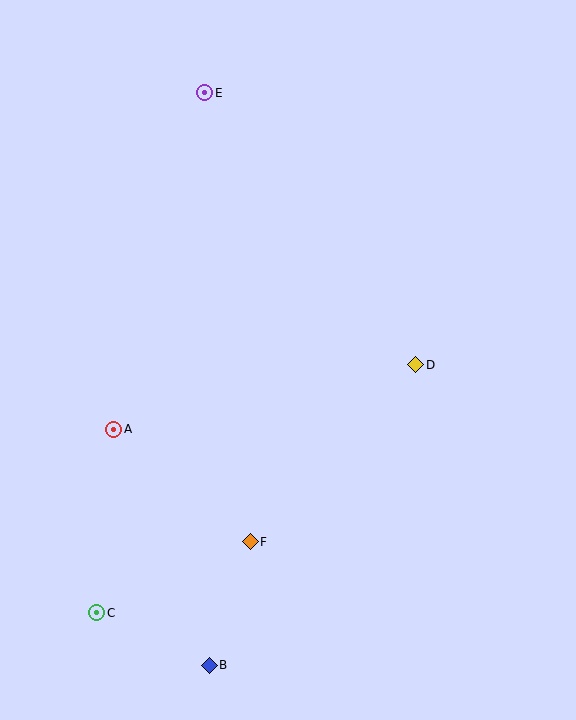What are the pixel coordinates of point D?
Point D is at (416, 365).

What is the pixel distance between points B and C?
The distance between B and C is 124 pixels.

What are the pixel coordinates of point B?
Point B is at (209, 665).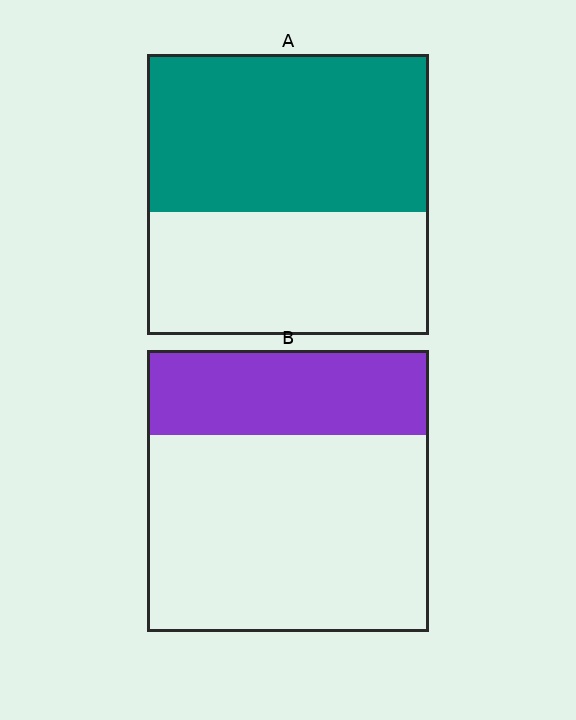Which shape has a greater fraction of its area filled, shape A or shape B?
Shape A.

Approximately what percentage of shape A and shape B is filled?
A is approximately 55% and B is approximately 30%.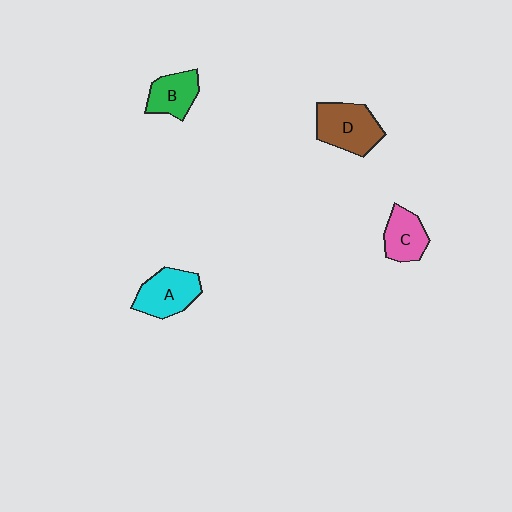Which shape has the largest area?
Shape D (brown).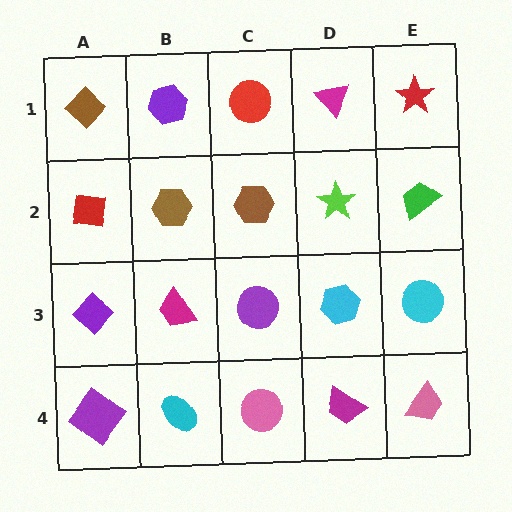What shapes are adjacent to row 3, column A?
A red square (row 2, column A), a purple diamond (row 4, column A), a magenta trapezoid (row 3, column B).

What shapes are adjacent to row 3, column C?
A brown hexagon (row 2, column C), a pink circle (row 4, column C), a magenta trapezoid (row 3, column B), a cyan hexagon (row 3, column D).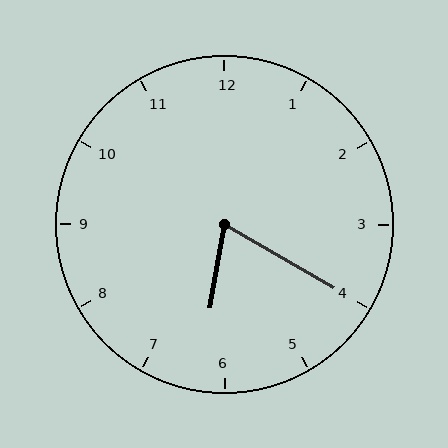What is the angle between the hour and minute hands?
Approximately 70 degrees.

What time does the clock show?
6:20.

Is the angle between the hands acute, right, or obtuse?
It is acute.